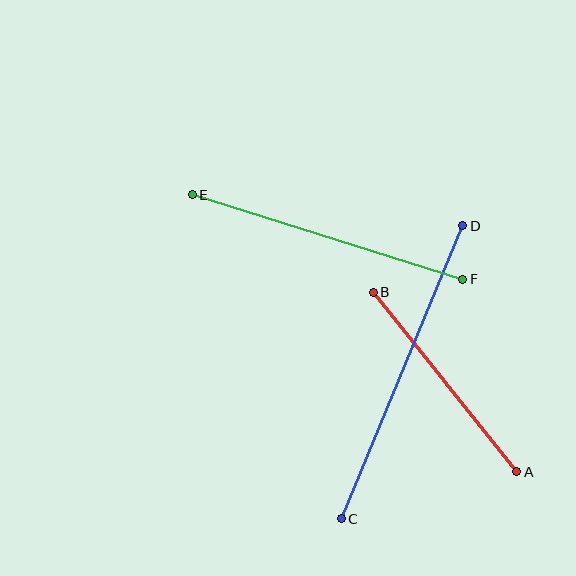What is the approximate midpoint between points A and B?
The midpoint is at approximately (445, 382) pixels.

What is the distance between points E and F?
The distance is approximately 283 pixels.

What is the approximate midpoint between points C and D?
The midpoint is at approximately (402, 372) pixels.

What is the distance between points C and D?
The distance is approximately 317 pixels.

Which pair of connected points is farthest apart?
Points C and D are farthest apart.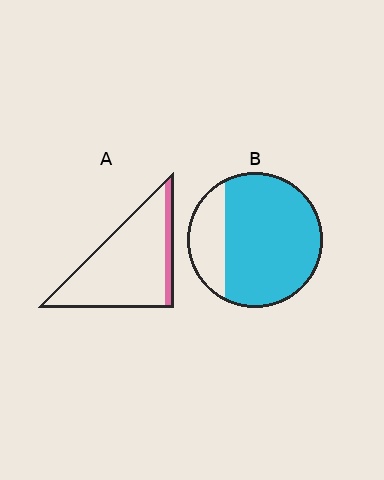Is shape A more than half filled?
No.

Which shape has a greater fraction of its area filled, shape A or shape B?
Shape B.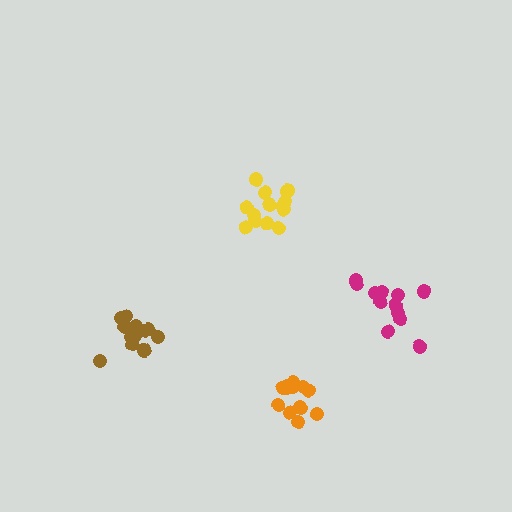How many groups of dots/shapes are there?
There are 4 groups.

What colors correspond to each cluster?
The clusters are colored: yellow, brown, magenta, orange.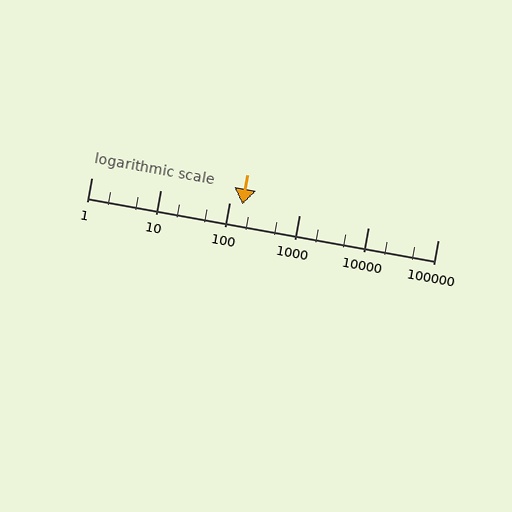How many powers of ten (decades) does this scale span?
The scale spans 5 decades, from 1 to 100000.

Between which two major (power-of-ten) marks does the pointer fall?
The pointer is between 100 and 1000.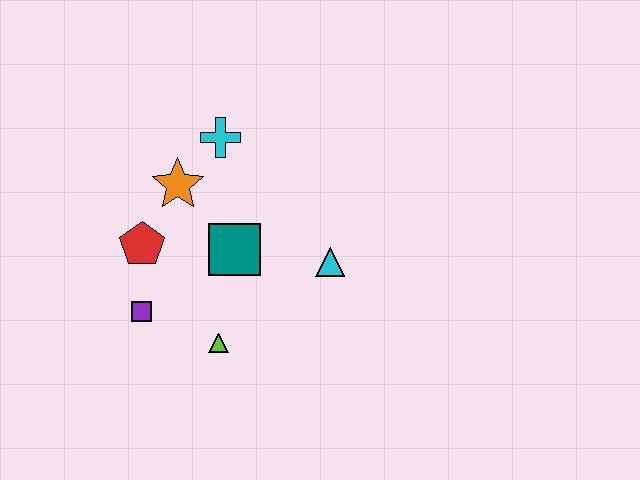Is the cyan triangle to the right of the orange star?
Yes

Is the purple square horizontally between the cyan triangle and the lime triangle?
No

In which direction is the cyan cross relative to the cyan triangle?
The cyan cross is above the cyan triangle.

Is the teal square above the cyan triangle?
Yes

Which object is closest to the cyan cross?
The orange star is closest to the cyan cross.